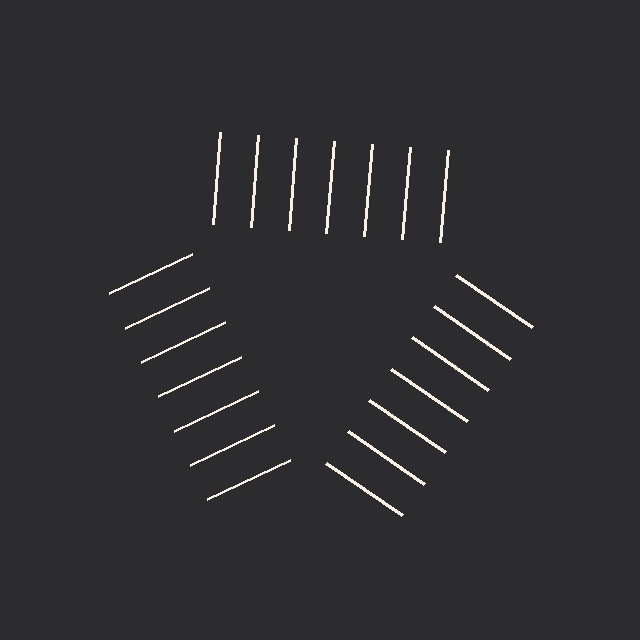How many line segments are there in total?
21 — 7 along each of the 3 edges.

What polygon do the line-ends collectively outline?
An illusory triangle — the line segments terminate on its edges but no continuous stroke is drawn.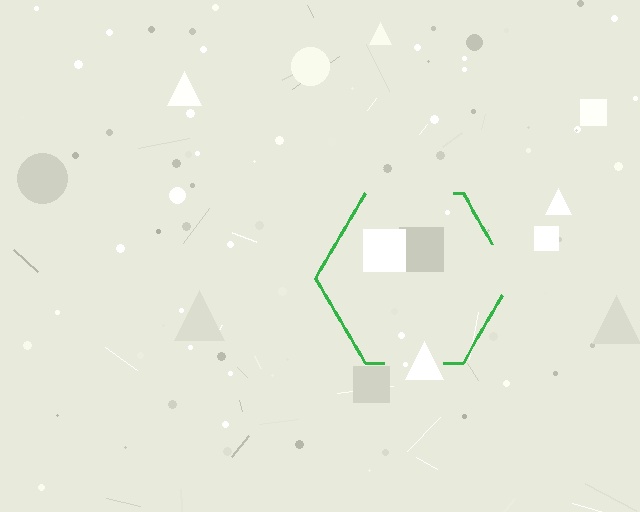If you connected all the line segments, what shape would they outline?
They would outline a hexagon.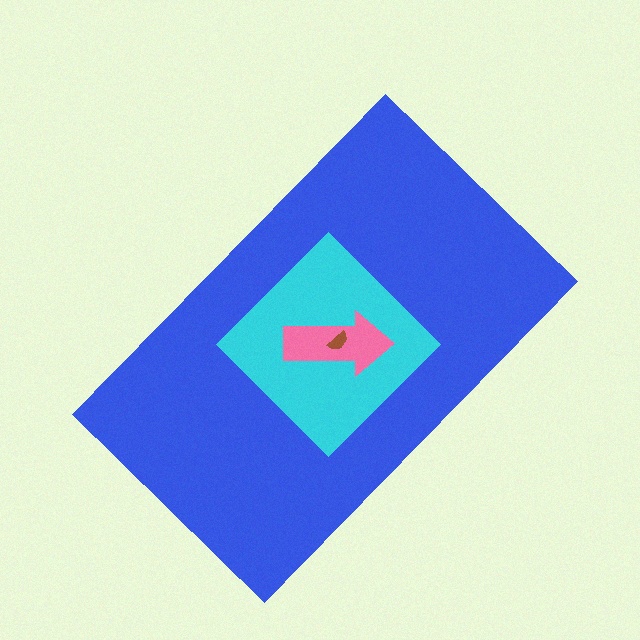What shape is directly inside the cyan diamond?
The pink arrow.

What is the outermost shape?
The blue rectangle.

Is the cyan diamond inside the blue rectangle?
Yes.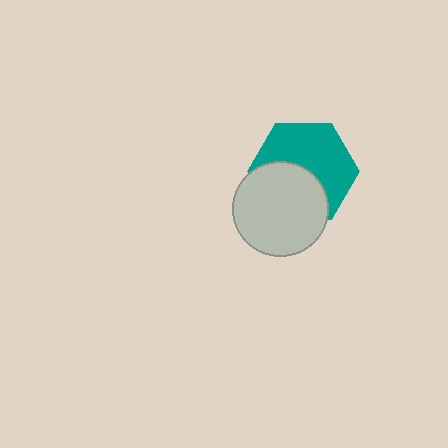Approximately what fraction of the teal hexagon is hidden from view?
Roughly 43% of the teal hexagon is hidden behind the light gray circle.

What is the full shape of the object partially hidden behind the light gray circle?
The partially hidden object is a teal hexagon.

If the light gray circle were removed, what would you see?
You would see the complete teal hexagon.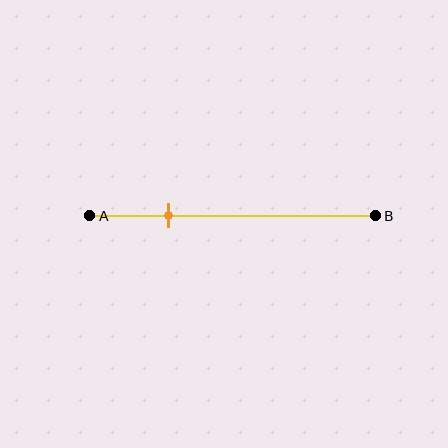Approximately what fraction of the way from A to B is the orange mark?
The orange mark is approximately 30% of the way from A to B.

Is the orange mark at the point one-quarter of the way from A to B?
Yes, the mark is approximately at the one-quarter point.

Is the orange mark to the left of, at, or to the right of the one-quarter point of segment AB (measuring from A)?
The orange mark is approximately at the one-quarter point of segment AB.